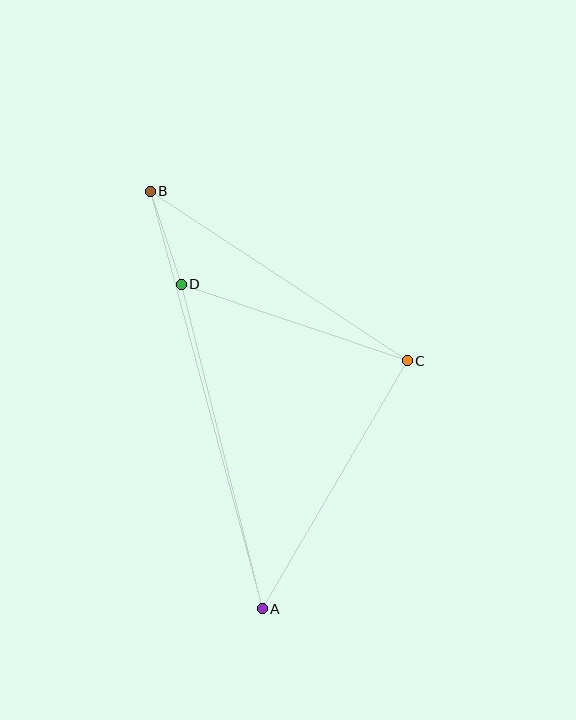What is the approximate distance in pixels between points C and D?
The distance between C and D is approximately 239 pixels.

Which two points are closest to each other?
Points B and D are closest to each other.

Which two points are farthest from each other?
Points A and B are farthest from each other.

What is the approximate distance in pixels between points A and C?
The distance between A and C is approximately 287 pixels.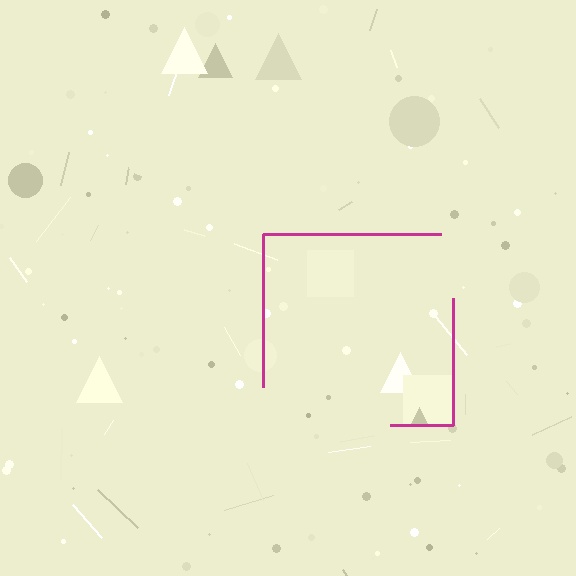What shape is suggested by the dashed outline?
The dashed outline suggests a square.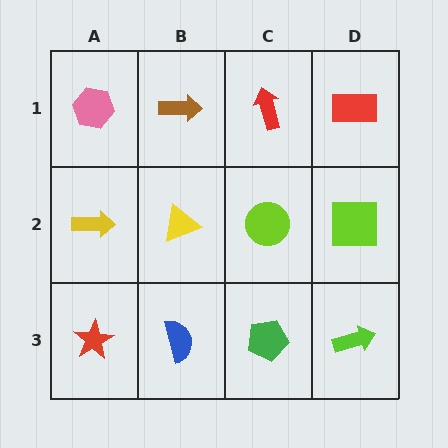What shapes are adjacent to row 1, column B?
A yellow triangle (row 2, column B), a pink hexagon (row 1, column A), a red arrow (row 1, column C).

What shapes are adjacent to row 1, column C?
A lime circle (row 2, column C), a brown arrow (row 1, column B), a red rectangle (row 1, column D).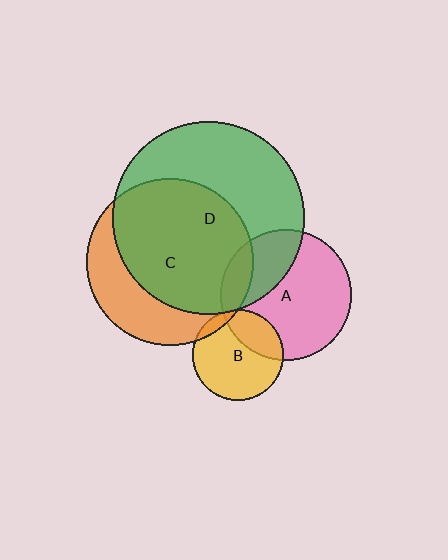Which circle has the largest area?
Circle D (green).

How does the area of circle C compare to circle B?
Approximately 3.4 times.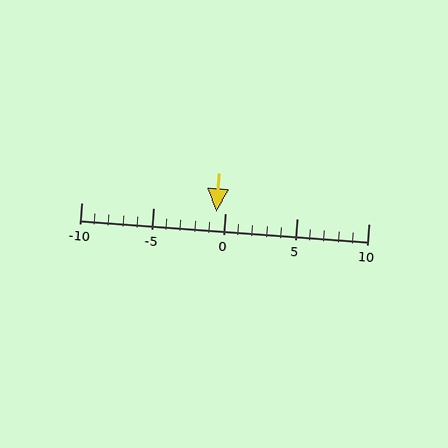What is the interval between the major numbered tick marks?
The major tick marks are spaced 5 units apart.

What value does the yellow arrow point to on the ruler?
The yellow arrow points to approximately -1.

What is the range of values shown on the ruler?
The ruler shows values from -10 to 10.